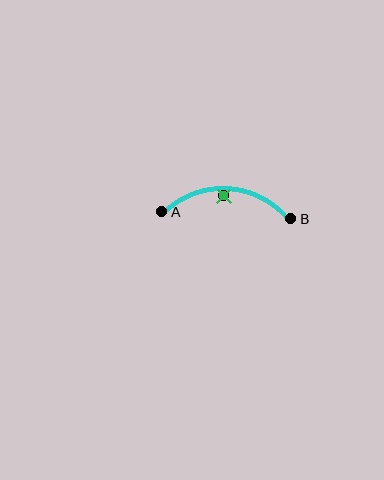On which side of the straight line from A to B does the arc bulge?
The arc bulges above the straight line connecting A and B.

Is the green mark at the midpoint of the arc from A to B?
No — the green mark does not lie on the arc at all. It sits slightly inside the curve.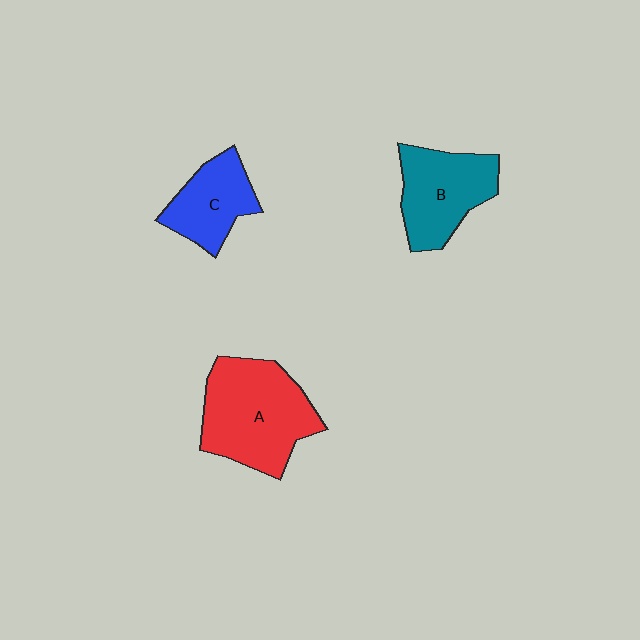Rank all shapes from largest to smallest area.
From largest to smallest: A (red), B (teal), C (blue).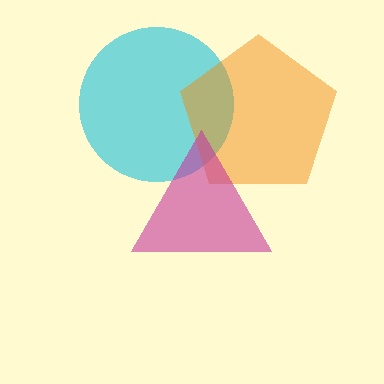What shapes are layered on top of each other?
The layered shapes are: a cyan circle, an orange pentagon, a magenta triangle.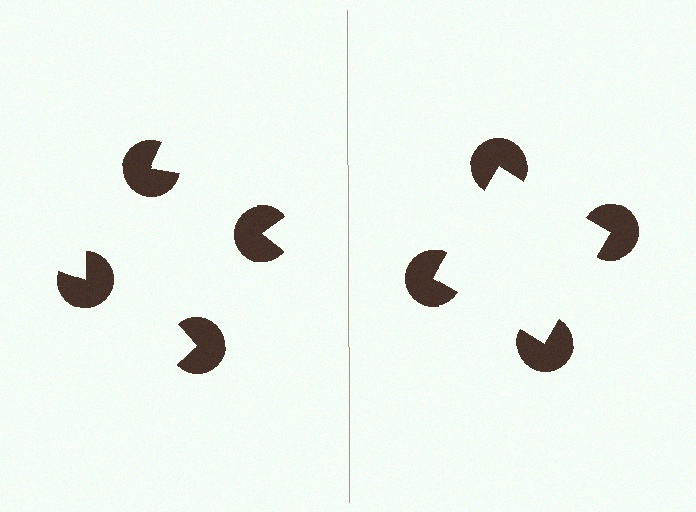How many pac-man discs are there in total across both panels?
8 — 4 on each side.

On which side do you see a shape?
An illusory square appears on the right side. On the left side the wedge cuts are rotated, so no coherent shape forms.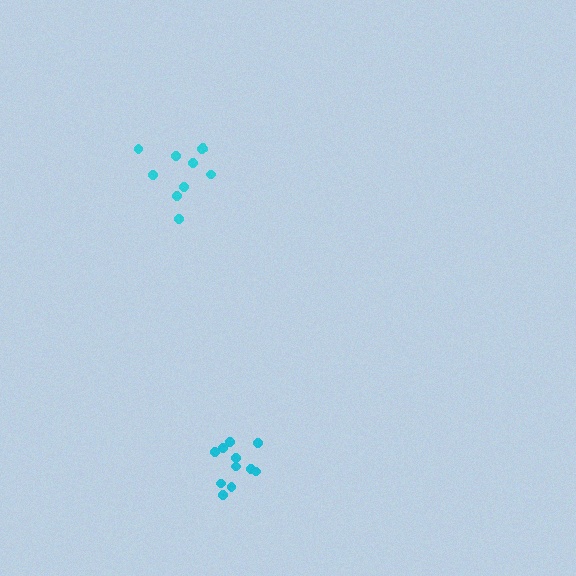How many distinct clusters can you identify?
There are 2 distinct clusters.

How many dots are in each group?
Group 1: 11 dots, Group 2: 10 dots (21 total).